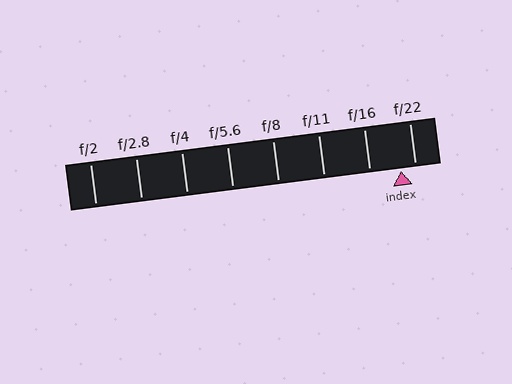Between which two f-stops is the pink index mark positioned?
The index mark is between f/16 and f/22.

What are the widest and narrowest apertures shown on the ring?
The widest aperture shown is f/2 and the narrowest is f/22.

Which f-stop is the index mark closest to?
The index mark is closest to f/22.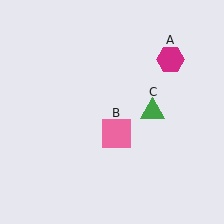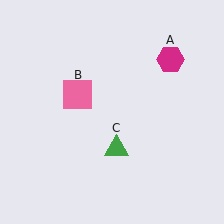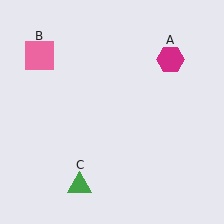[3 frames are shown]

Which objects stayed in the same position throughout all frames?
Magenta hexagon (object A) remained stationary.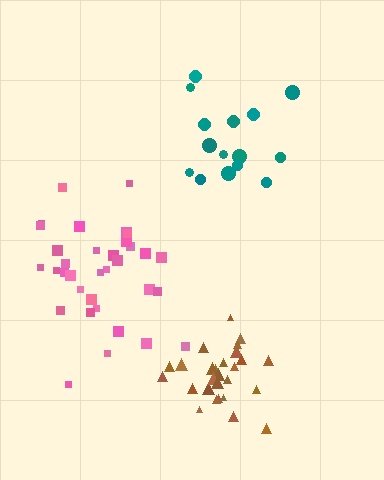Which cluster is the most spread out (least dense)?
Teal.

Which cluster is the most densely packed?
Brown.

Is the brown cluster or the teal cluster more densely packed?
Brown.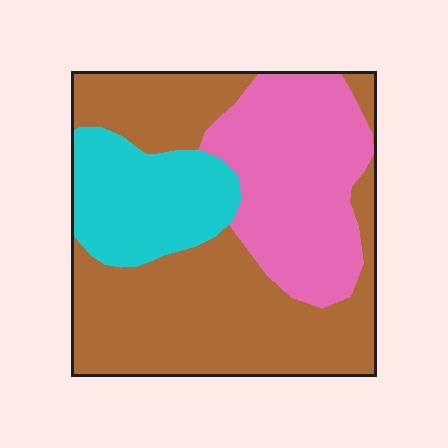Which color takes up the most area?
Brown, at roughly 50%.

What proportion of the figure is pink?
Pink covers about 30% of the figure.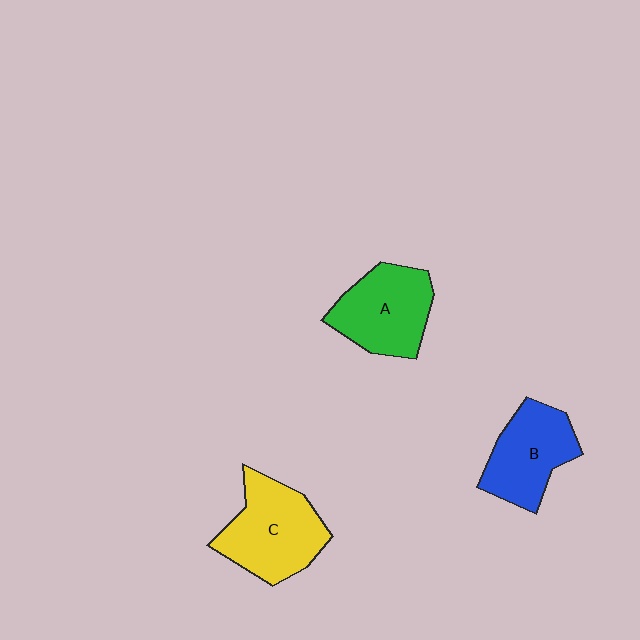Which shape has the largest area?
Shape C (yellow).